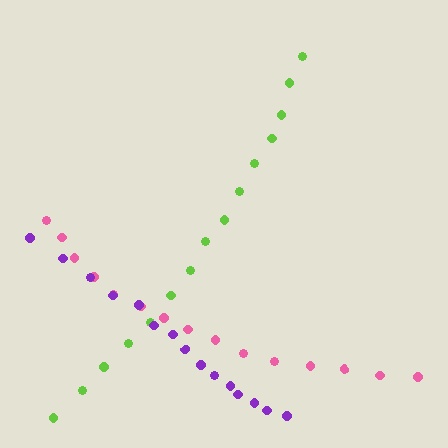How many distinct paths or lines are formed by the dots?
There are 3 distinct paths.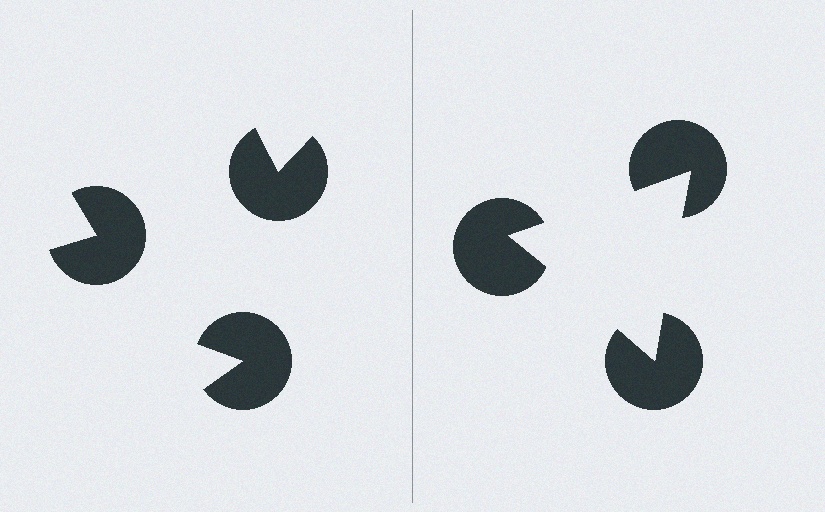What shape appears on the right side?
An illusory triangle.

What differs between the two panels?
The pac-man discs are positioned identically on both sides; only the wedge orientations differ. On the right they align to a triangle; on the left they are misaligned.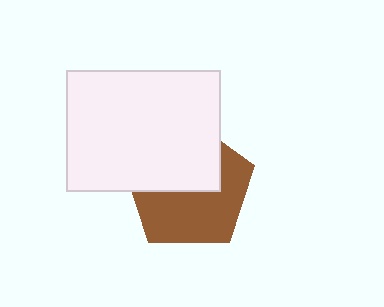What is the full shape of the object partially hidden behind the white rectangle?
The partially hidden object is a brown pentagon.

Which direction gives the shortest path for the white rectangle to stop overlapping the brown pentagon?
Moving up gives the shortest separation.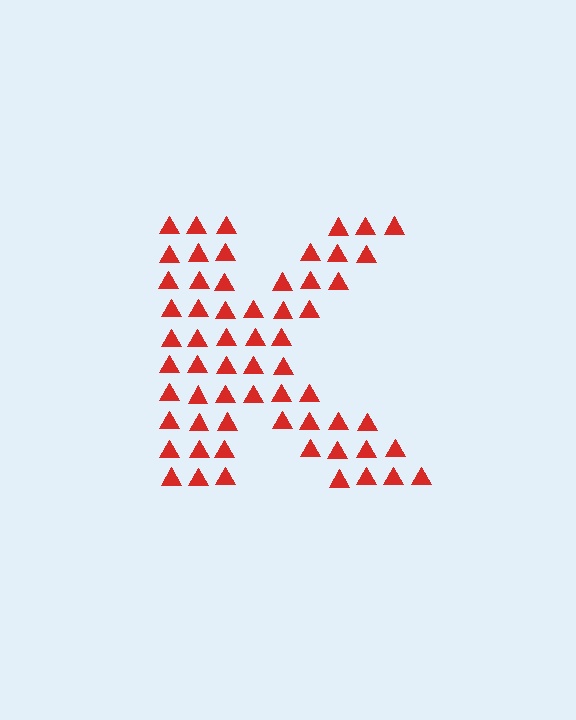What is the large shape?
The large shape is the letter K.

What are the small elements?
The small elements are triangles.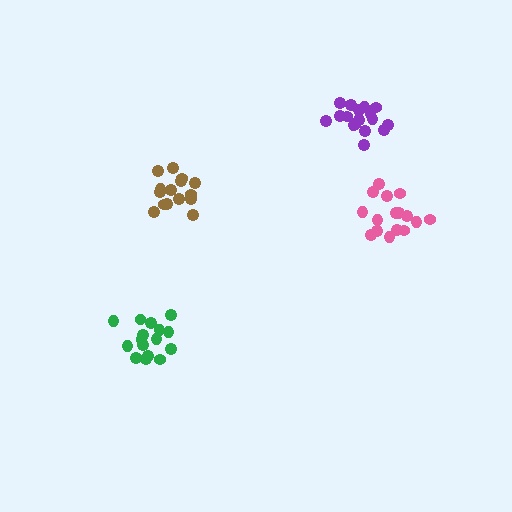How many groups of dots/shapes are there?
There are 4 groups.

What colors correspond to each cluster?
The clusters are colored: pink, green, brown, purple.